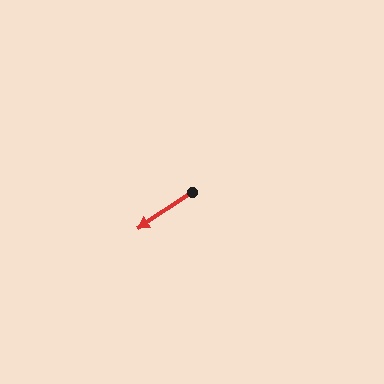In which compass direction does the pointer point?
Southwest.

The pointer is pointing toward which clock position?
Roughly 8 o'clock.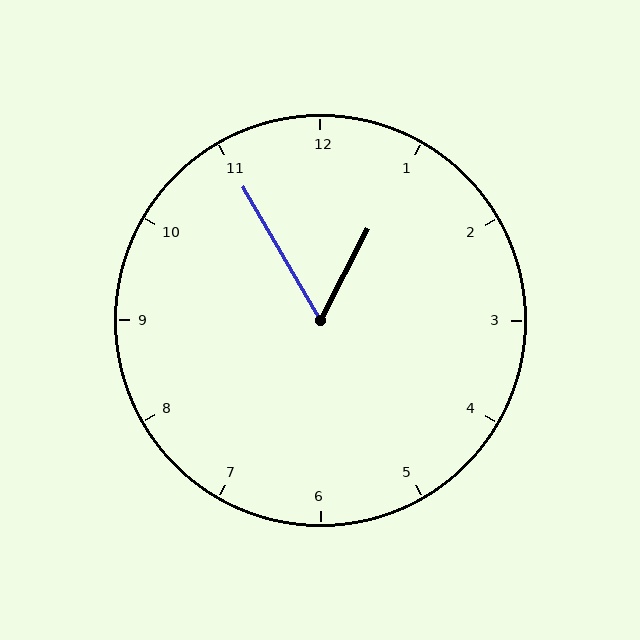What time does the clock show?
12:55.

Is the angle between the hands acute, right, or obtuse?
It is acute.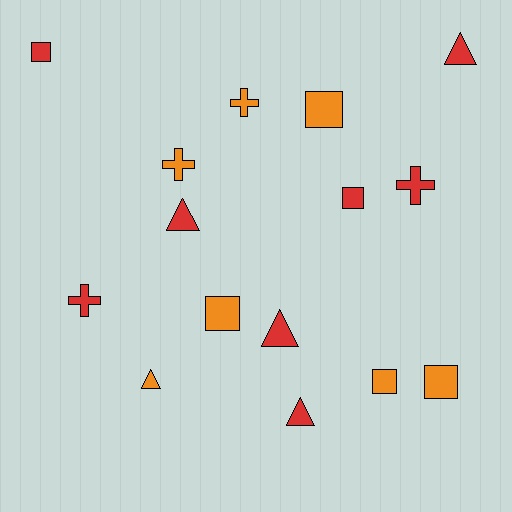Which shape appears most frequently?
Square, with 6 objects.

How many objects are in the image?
There are 15 objects.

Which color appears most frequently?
Red, with 8 objects.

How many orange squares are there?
There are 4 orange squares.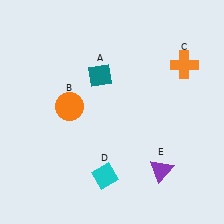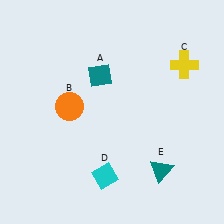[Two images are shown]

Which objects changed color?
C changed from orange to yellow. E changed from purple to teal.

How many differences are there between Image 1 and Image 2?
There are 2 differences between the two images.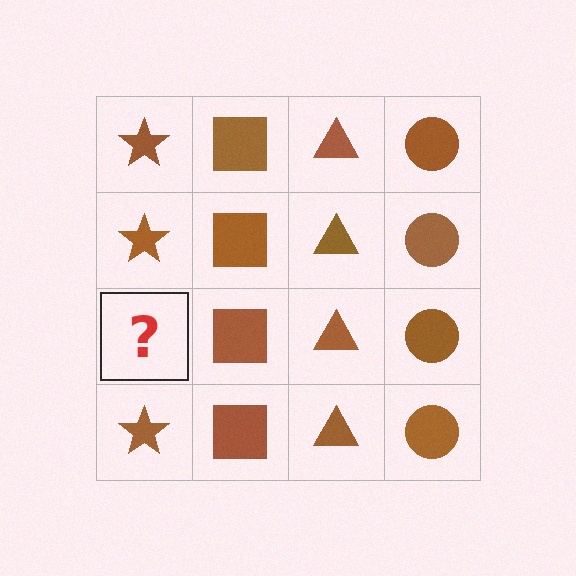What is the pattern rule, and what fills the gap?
The rule is that each column has a consistent shape. The gap should be filled with a brown star.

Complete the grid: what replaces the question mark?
The question mark should be replaced with a brown star.